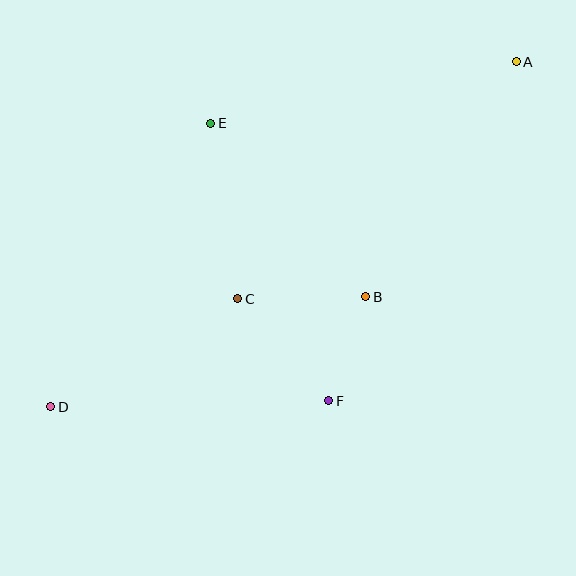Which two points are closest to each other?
Points B and F are closest to each other.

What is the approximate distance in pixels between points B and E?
The distance between B and E is approximately 233 pixels.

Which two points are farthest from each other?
Points A and D are farthest from each other.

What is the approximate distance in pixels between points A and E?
The distance between A and E is approximately 312 pixels.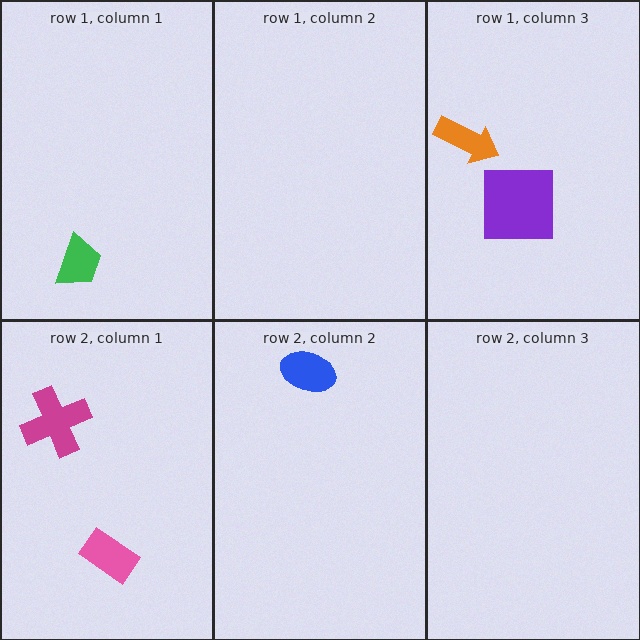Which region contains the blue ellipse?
The row 2, column 2 region.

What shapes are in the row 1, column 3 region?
The purple square, the orange arrow.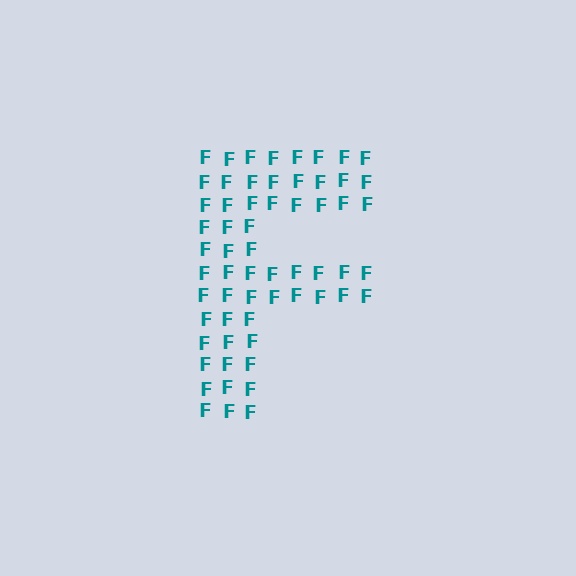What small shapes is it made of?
It is made of small letter F's.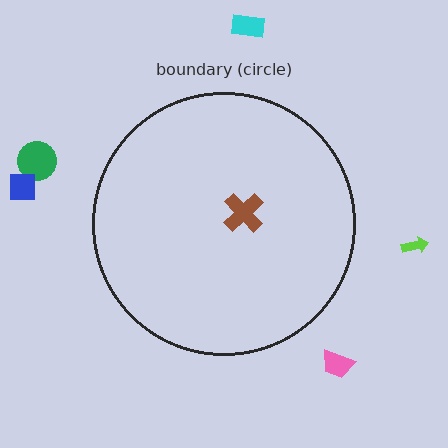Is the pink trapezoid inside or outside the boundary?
Outside.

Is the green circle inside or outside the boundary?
Outside.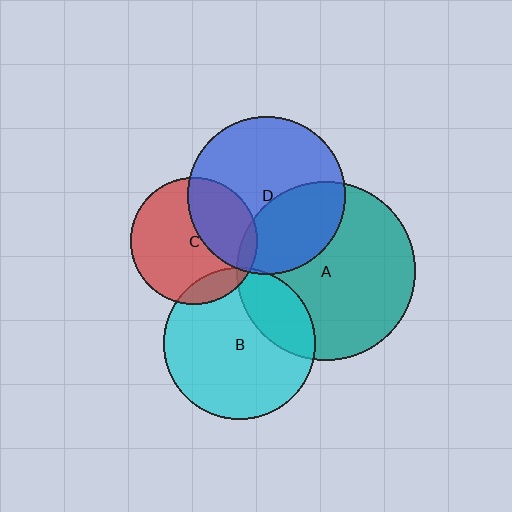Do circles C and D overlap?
Yes.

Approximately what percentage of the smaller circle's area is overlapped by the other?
Approximately 35%.